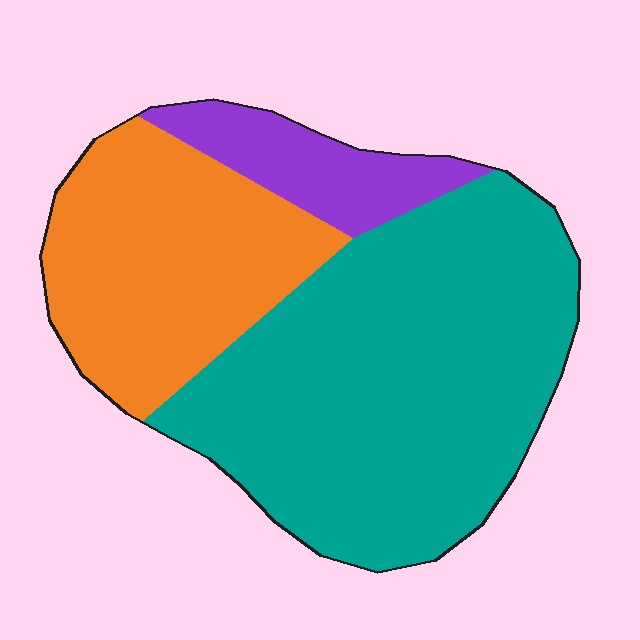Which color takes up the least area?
Purple, at roughly 10%.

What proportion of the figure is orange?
Orange takes up about one third (1/3) of the figure.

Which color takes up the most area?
Teal, at roughly 60%.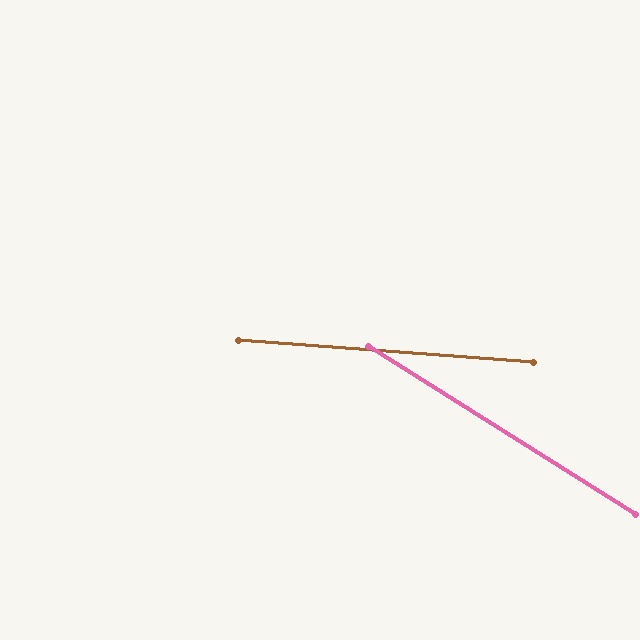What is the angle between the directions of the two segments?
Approximately 28 degrees.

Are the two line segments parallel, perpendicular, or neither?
Neither parallel nor perpendicular — they differ by about 28°.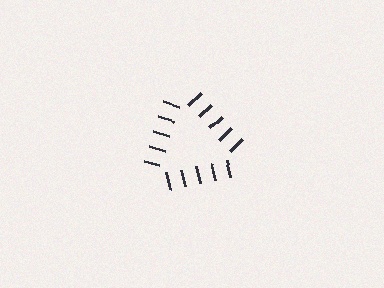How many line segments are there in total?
15 — 5 along each of the 3 edges.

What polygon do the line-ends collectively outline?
An illusory triangle — the line segments terminate on its edges but no continuous stroke is drawn.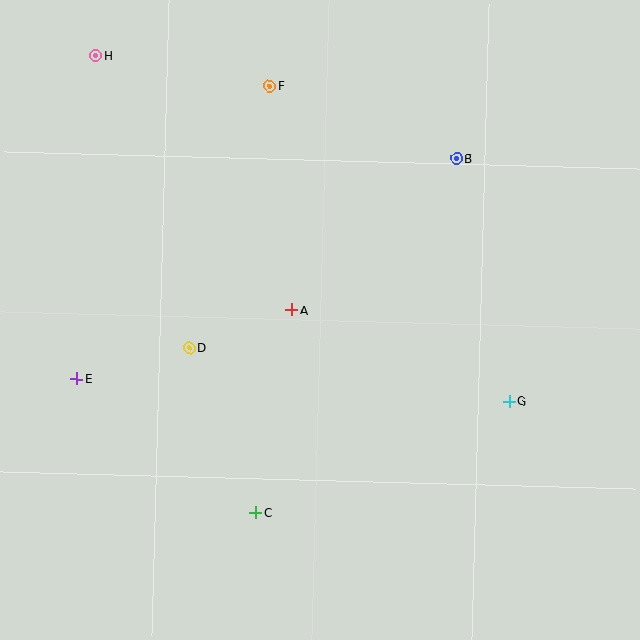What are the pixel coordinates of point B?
Point B is at (457, 158).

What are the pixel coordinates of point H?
Point H is at (96, 56).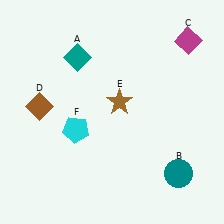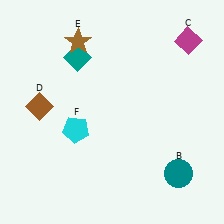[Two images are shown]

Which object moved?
The brown star (E) moved up.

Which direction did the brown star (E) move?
The brown star (E) moved up.